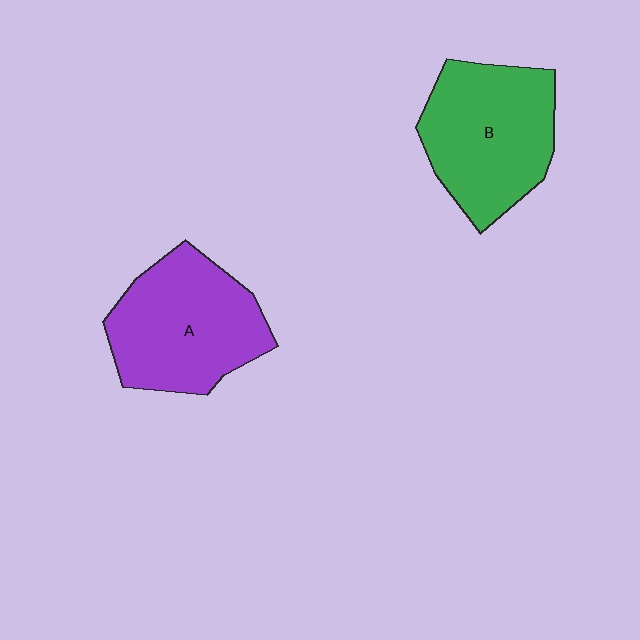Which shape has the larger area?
Shape A (purple).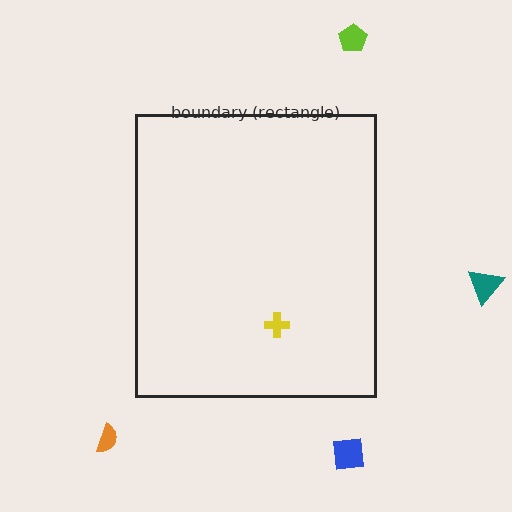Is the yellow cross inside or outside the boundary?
Inside.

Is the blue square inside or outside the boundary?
Outside.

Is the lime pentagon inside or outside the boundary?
Outside.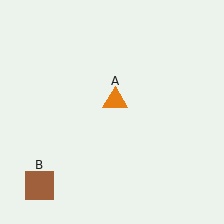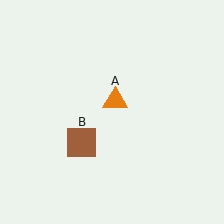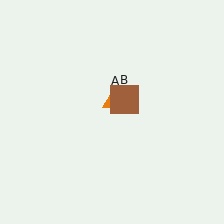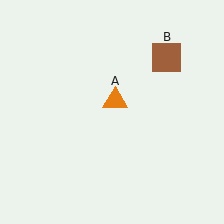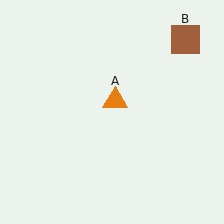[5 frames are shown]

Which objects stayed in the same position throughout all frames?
Orange triangle (object A) remained stationary.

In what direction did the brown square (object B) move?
The brown square (object B) moved up and to the right.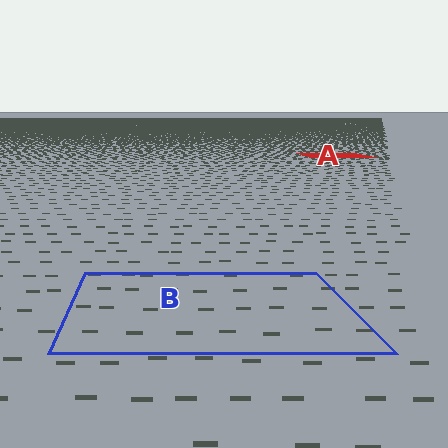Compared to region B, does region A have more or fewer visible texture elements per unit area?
Region A has more texture elements per unit area — they are packed more densely because it is farther away.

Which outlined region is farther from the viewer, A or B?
Region A is farther from the viewer — the texture elements inside it appear smaller and more densely packed.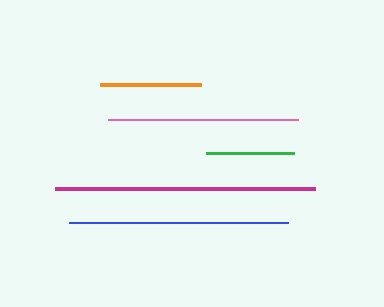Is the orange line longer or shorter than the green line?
The orange line is longer than the green line.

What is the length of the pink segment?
The pink segment is approximately 190 pixels long.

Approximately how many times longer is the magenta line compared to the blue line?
The magenta line is approximately 1.2 times the length of the blue line.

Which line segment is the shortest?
The green line is the shortest at approximately 88 pixels.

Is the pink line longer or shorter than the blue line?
The blue line is longer than the pink line.